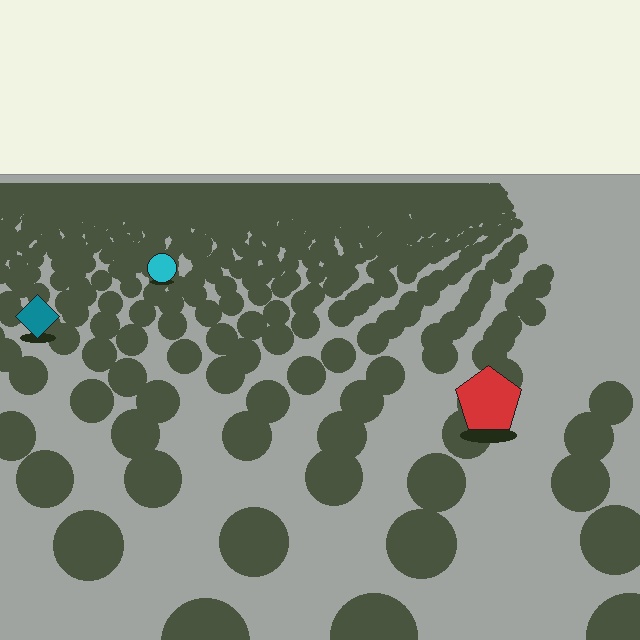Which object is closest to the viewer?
The red pentagon is closest. The texture marks near it are larger and more spread out.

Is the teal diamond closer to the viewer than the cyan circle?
Yes. The teal diamond is closer — you can tell from the texture gradient: the ground texture is coarser near it.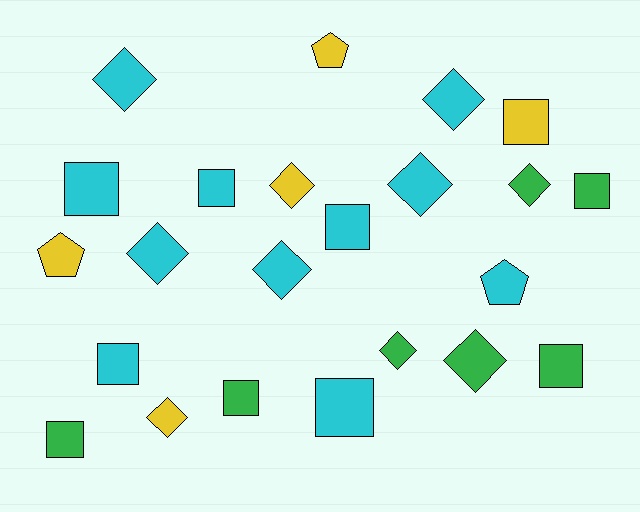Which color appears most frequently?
Cyan, with 11 objects.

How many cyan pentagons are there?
There is 1 cyan pentagon.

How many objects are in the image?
There are 23 objects.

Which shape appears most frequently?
Diamond, with 10 objects.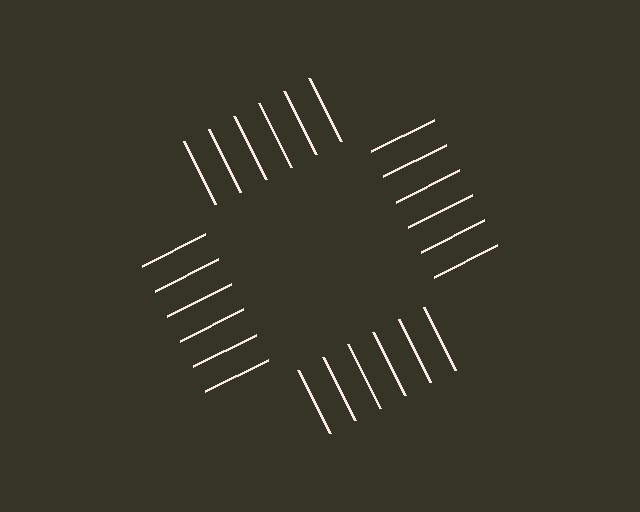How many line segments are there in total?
24 — 6 along each of the 4 edges.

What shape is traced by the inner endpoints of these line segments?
An illusory square — the line segments terminate on its edges but no continuous stroke is drawn.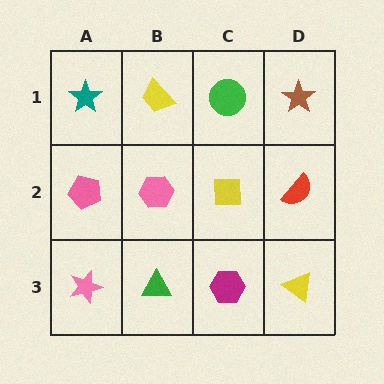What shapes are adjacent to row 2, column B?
A yellow trapezoid (row 1, column B), a green triangle (row 3, column B), a pink pentagon (row 2, column A), a yellow square (row 2, column C).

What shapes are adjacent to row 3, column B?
A pink hexagon (row 2, column B), a pink star (row 3, column A), a magenta hexagon (row 3, column C).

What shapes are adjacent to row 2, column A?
A teal star (row 1, column A), a pink star (row 3, column A), a pink hexagon (row 2, column B).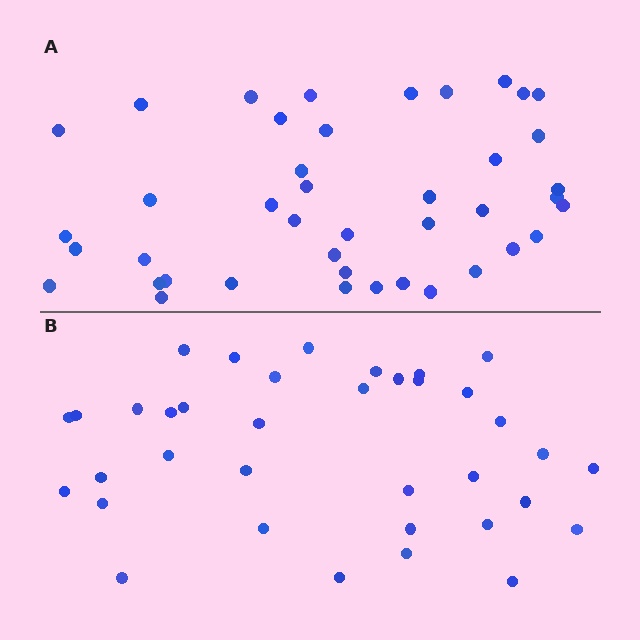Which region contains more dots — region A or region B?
Region A (the top region) has more dots.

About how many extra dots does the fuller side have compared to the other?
Region A has about 6 more dots than region B.